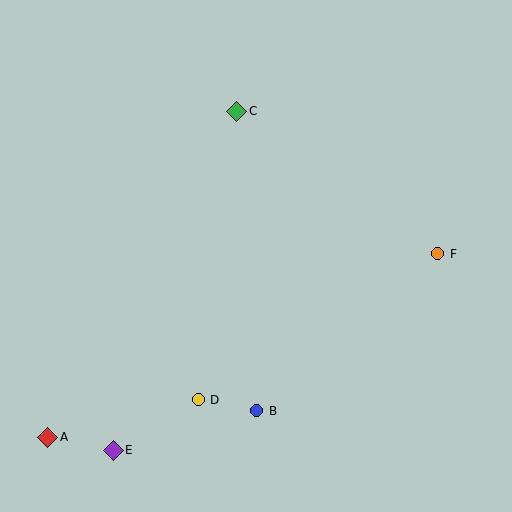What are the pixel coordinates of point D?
Point D is at (198, 400).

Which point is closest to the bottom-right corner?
Point F is closest to the bottom-right corner.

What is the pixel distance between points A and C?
The distance between A and C is 377 pixels.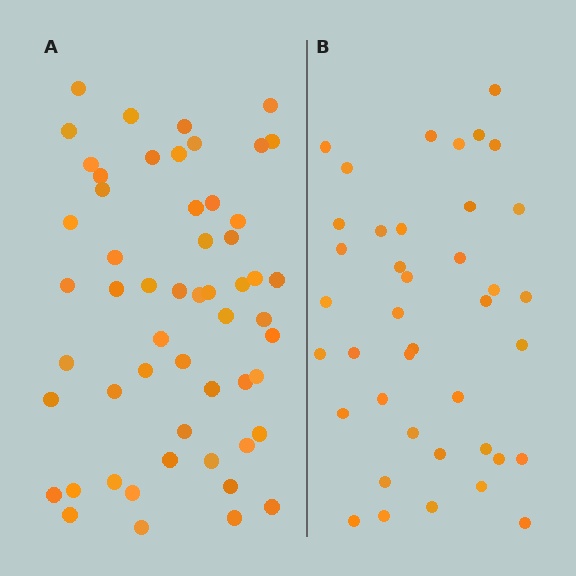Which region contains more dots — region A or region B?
Region A (the left region) has more dots.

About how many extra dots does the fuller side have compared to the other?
Region A has approximately 15 more dots than region B.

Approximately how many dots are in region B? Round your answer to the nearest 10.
About 40 dots.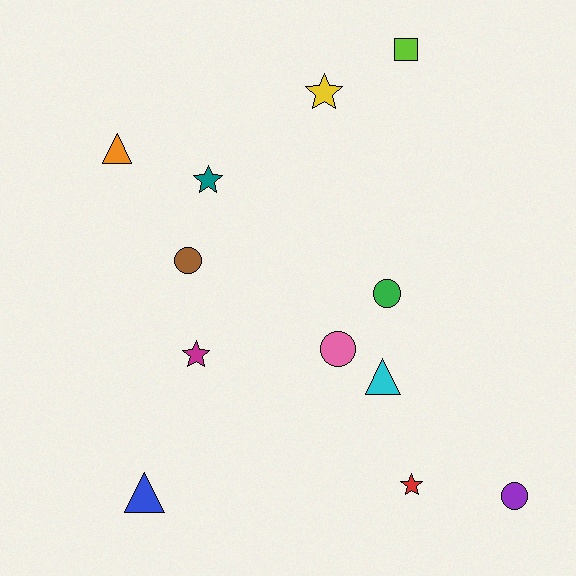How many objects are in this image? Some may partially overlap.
There are 12 objects.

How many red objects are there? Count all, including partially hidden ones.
There is 1 red object.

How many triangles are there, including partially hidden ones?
There are 3 triangles.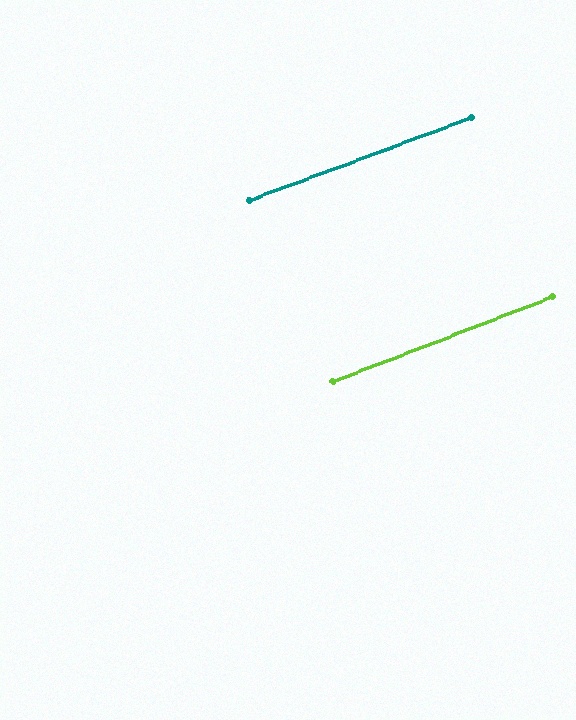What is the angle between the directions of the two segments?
Approximately 1 degree.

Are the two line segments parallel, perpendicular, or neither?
Parallel — their directions differ by only 0.7°.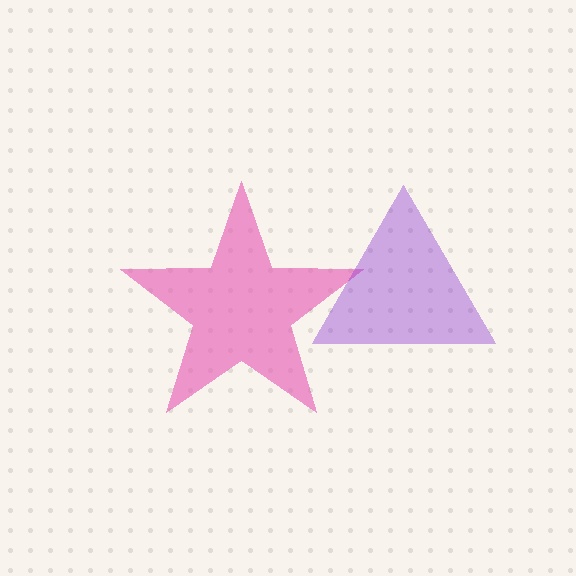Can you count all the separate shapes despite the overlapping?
Yes, there are 2 separate shapes.